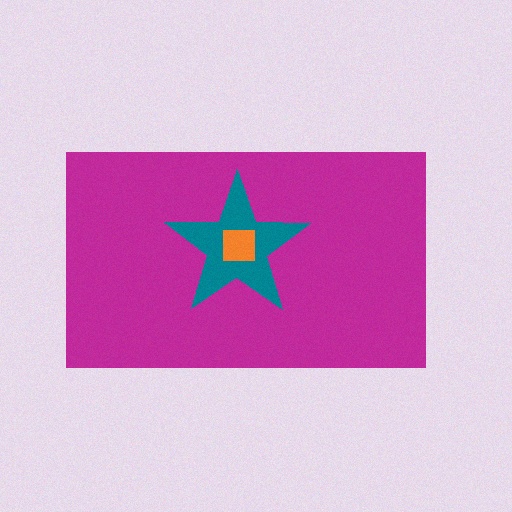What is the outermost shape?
The magenta rectangle.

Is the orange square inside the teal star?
Yes.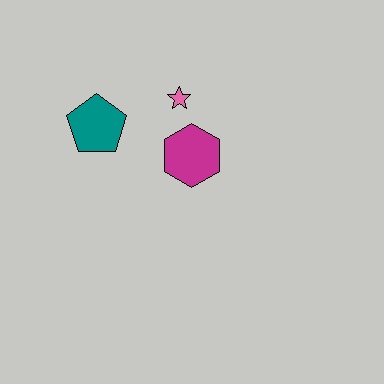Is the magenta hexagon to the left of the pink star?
No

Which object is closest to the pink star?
The magenta hexagon is closest to the pink star.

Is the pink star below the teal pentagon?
No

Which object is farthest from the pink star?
The teal pentagon is farthest from the pink star.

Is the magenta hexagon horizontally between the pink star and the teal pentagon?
No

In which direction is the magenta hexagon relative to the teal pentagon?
The magenta hexagon is to the right of the teal pentagon.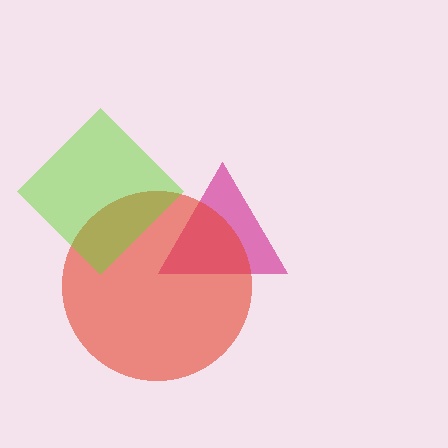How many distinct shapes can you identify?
There are 3 distinct shapes: a magenta triangle, a red circle, a lime diamond.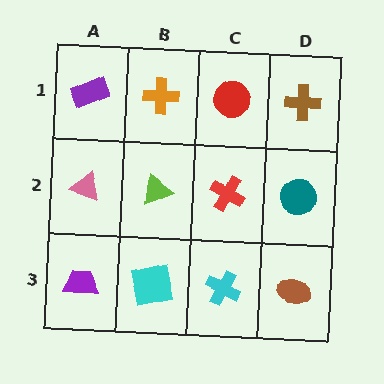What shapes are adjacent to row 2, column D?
A brown cross (row 1, column D), a brown ellipse (row 3, column D), a red cross (row 2, column C).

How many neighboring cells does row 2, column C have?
4.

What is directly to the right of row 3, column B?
A cyan cross.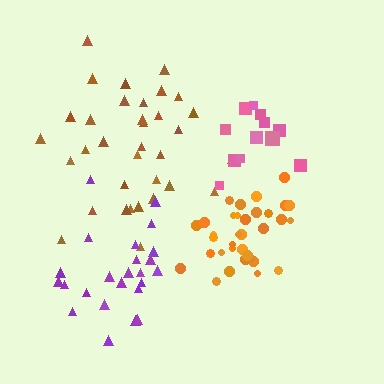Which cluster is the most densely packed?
Orange.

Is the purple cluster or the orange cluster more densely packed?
Orange.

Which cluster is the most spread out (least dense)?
Brown.